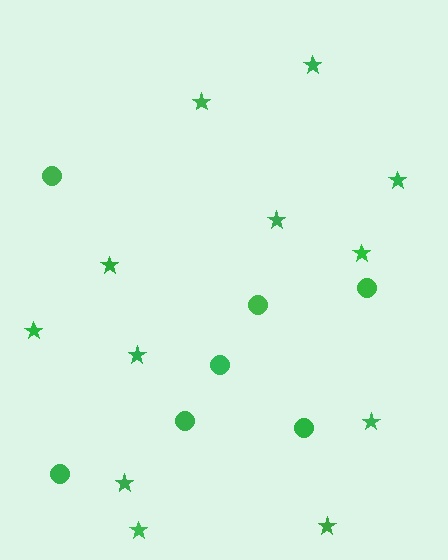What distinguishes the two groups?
There are 2 groups: one group of circles (7) and one group of stars (12).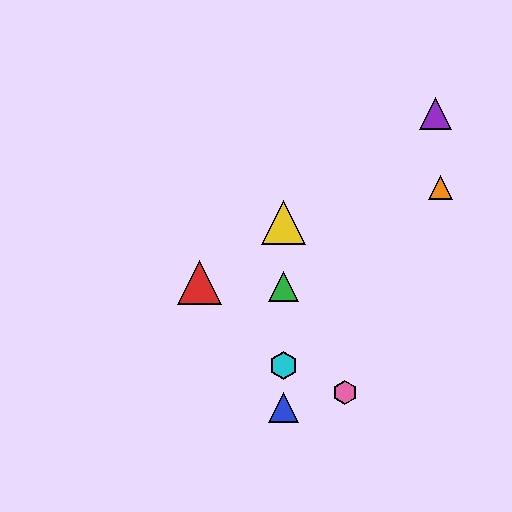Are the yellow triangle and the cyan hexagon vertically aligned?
Yes, both are at x≈284.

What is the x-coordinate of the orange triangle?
The orange triangle is at x≈441.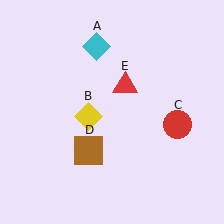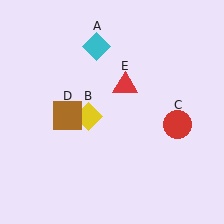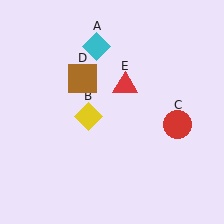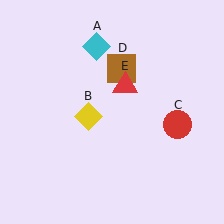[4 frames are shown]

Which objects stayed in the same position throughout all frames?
Cyan diamond (object A) and yellow diamond (object B) and red circle (object C) and red triangle (object E) remained stationary.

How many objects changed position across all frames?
1 object changed position: brown square (object D).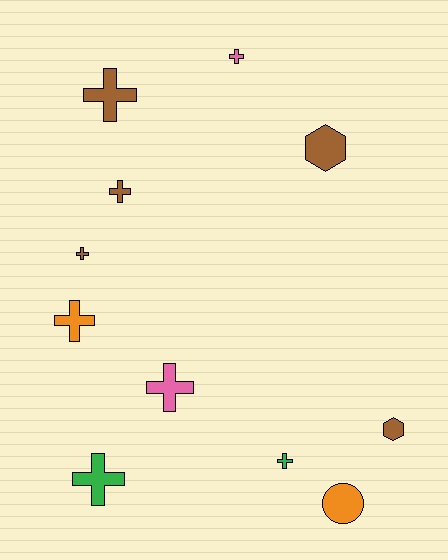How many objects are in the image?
There are 11 objects.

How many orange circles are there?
There is 1 orange circle.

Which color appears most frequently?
Brown, with 5 objects.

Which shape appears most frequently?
Cross, with 8 objects.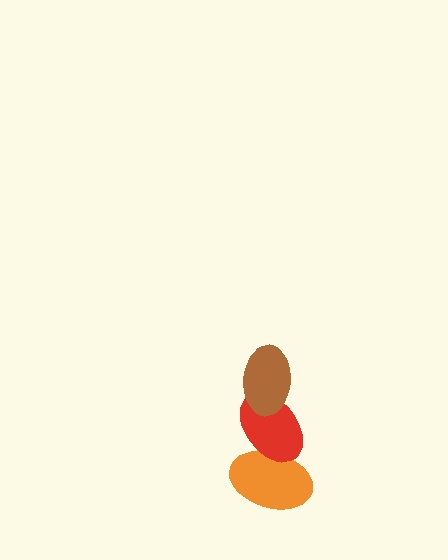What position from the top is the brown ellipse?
The brown ellipse is 1st from the top.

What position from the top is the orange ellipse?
The orange ellipse is 3rd from the top.